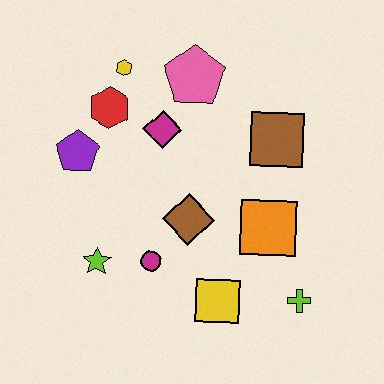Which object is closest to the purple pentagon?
The red hexagon is closest to the purple pentagon.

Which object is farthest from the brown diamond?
The yellow hexagon is farthest from the brown diamond.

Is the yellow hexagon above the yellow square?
Yes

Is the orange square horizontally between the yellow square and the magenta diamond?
No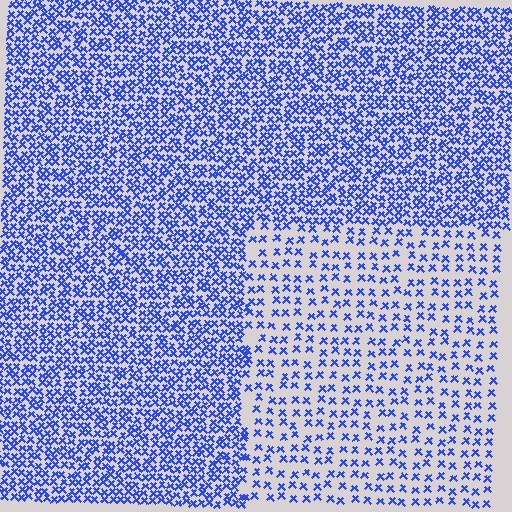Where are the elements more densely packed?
The elements are more densely packed outside the rectangle boundary.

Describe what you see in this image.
The image contains small blue elements arranged at two different densities. A rectangle-shaped region is visible where the elements are less densely packed than the surrounding area.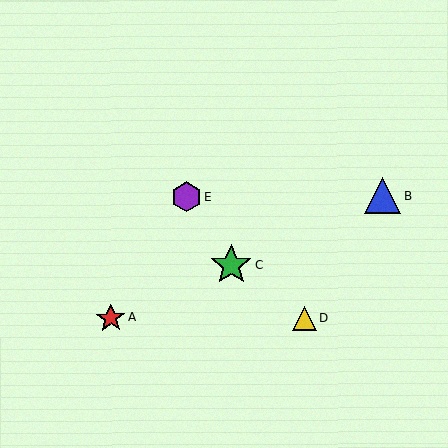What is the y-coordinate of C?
Object C is at y≈265.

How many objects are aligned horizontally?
2 objects (B, E) are aligned horizontally.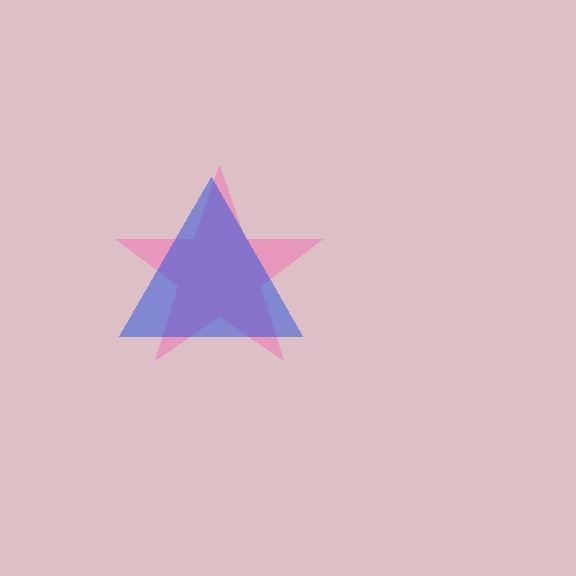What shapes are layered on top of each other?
The layered shapes are: a pink star, a blue triangle.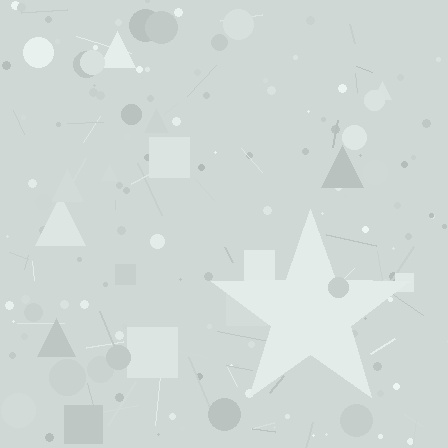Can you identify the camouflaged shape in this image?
The camouflaged shape is a star.